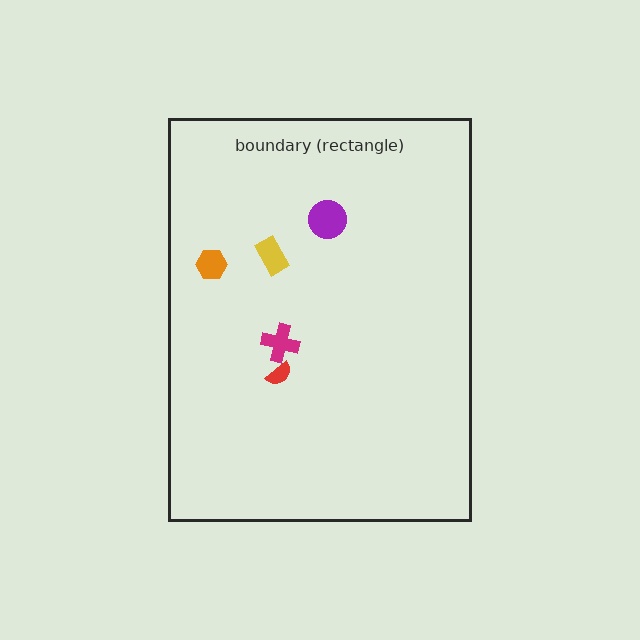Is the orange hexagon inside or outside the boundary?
Inside.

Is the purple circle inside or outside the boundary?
Inside.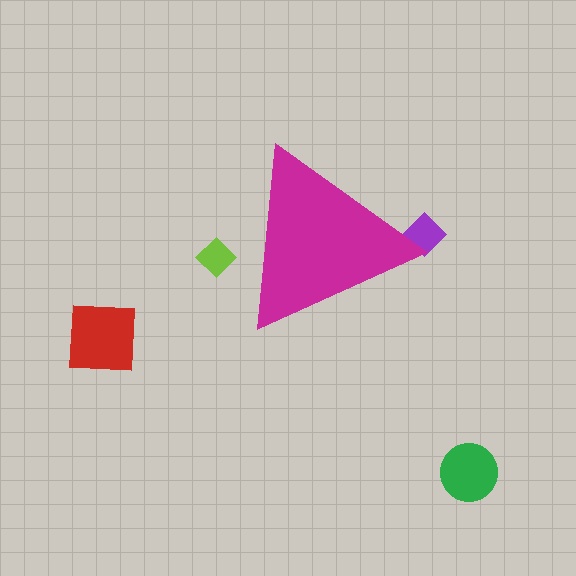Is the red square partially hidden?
No, the red square is fully visible.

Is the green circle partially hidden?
No, the green circle is fully visible.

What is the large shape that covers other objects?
A magenta triangle.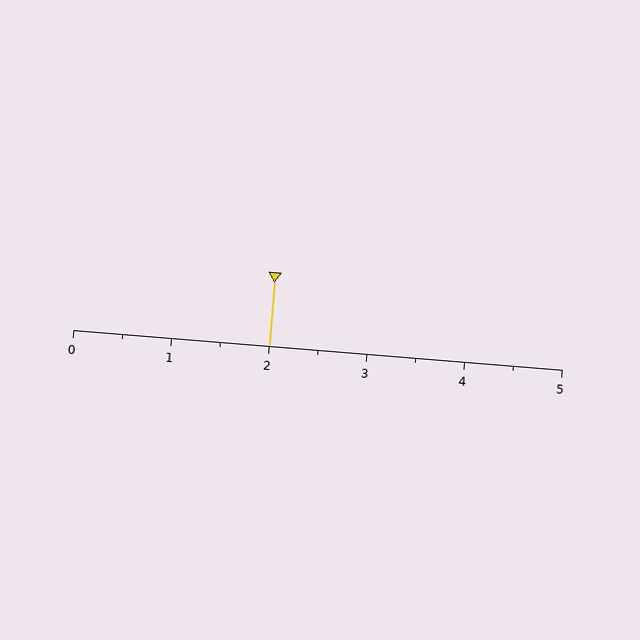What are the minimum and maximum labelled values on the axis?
The axis runs from 0 to 5.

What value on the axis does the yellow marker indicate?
The marker indicates approximately 2.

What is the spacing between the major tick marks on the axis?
The major ticks are spaced 1 apart.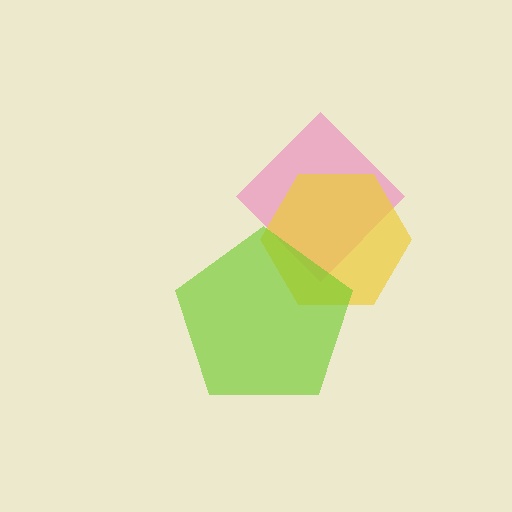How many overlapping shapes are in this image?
There are 3 overlapping shapes in the image.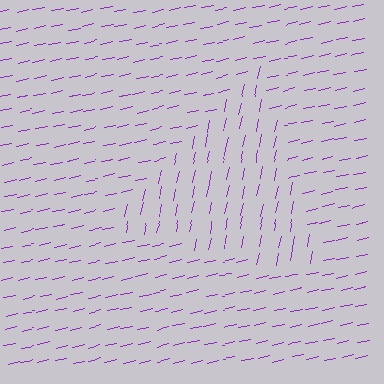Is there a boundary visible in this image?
Yes, there is a texture boundary formed by a change in line orientation.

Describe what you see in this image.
The image is filled with small purple line segments. A triangle region in the image has lines oriented differently from the surrounding lines, creating a visible texture boundary.